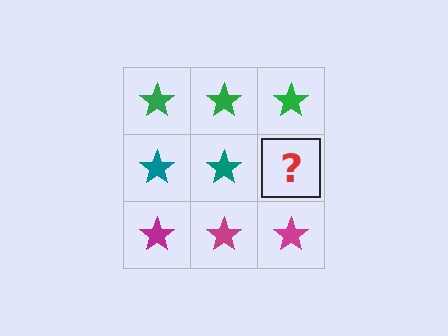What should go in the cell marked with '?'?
The missing cell should contain a teal star.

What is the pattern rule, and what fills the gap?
The rule is that each row has a consistent color. The gap should be filled with a teal star.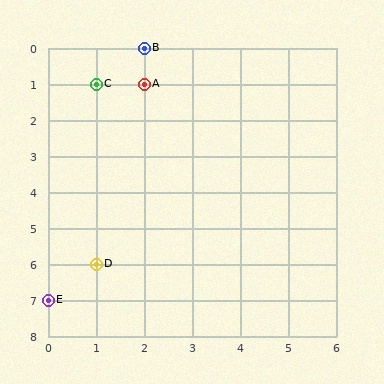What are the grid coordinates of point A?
Point A is at grid coordinates (2, 1).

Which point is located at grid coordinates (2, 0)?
Point B is at (2, 0).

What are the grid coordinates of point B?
Point B is at grid coordinates (2, 0).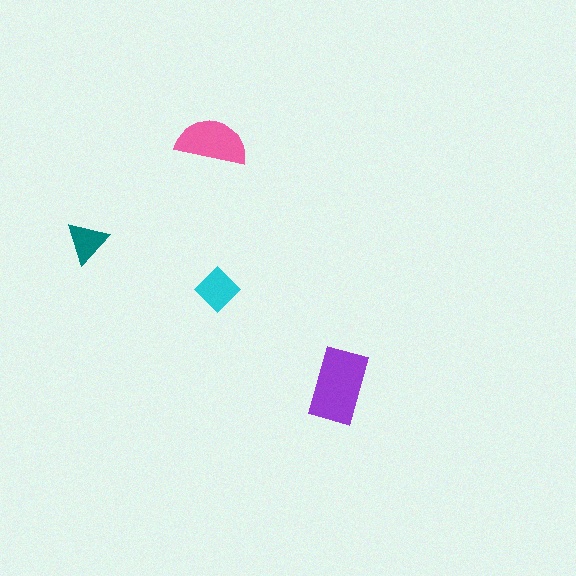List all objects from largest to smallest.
The purple rectangle, the pink semicircle, the cyan diamond, the teal triangle.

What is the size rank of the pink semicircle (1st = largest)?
2nd.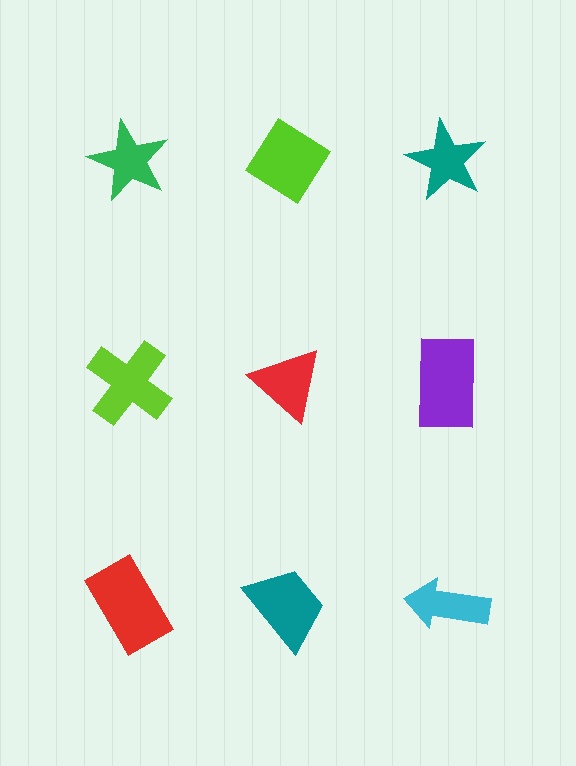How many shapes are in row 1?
3 shapes.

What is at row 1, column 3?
A teal star.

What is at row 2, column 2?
A red triangle.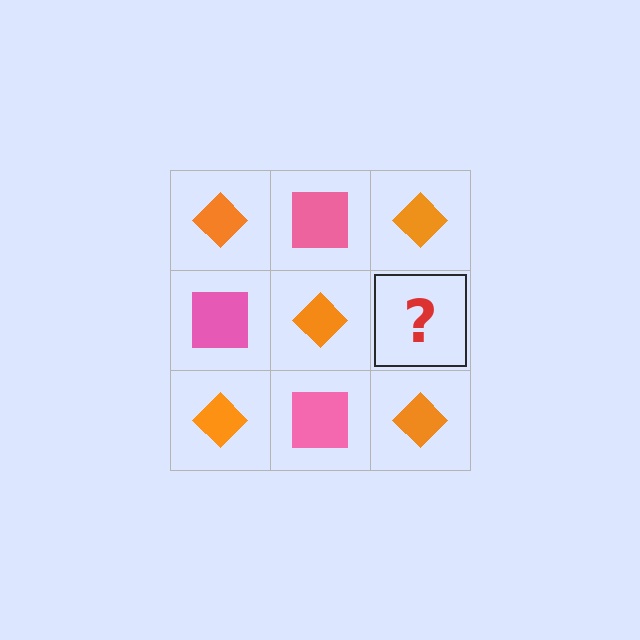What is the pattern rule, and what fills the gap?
The rule is that it alternates orange diamond and pink square in a checkerboard pattern. The gap should be filled with a pink square.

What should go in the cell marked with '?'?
The missing cell should contain a pink square.